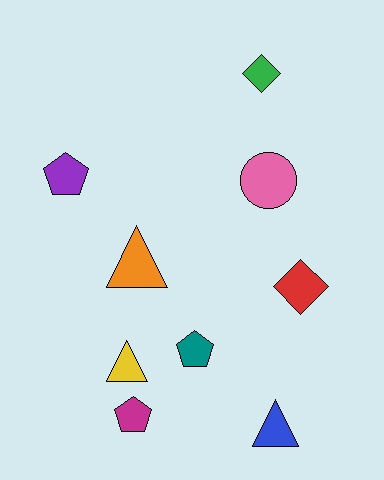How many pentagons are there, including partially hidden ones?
There are 3 pentagons.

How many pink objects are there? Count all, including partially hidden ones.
There is 1 pink object.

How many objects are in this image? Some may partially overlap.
There are 9 objects.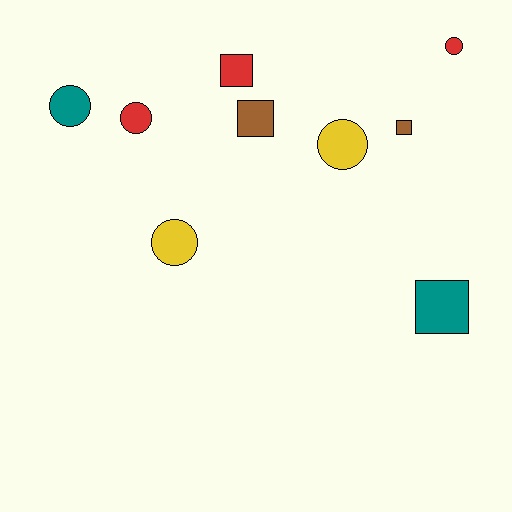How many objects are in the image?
There are 9 objects.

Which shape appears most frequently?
Circle, with 5 objects.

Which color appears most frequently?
Red, with 3 objects.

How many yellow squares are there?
There are no yellow squares.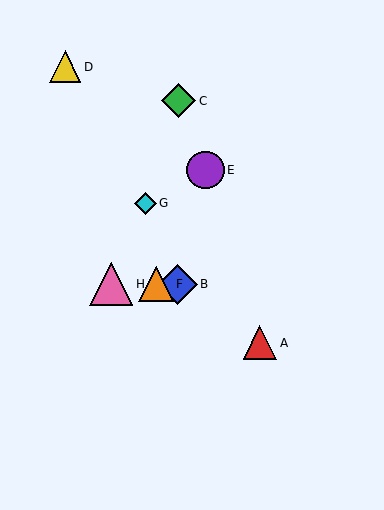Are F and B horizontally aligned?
Yes, both are at y≈284.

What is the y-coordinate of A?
Object A is at y≈343.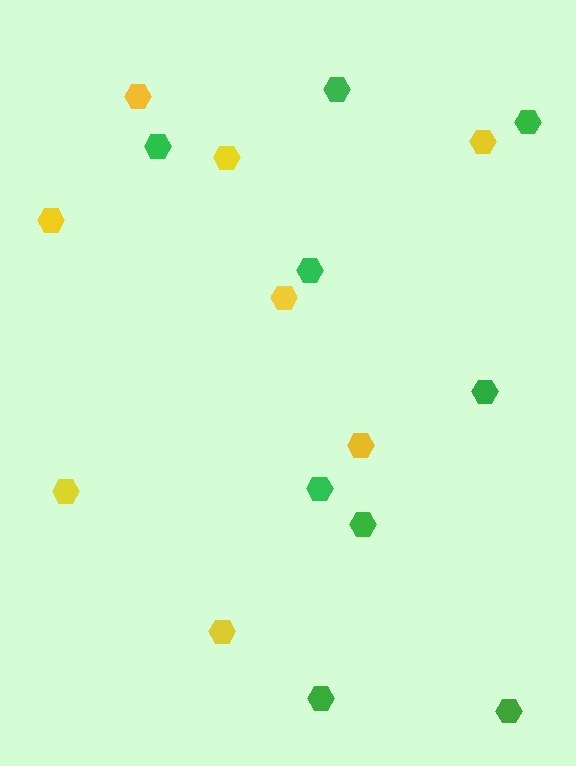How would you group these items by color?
There are 2 groups: one group of yellow hexagons (8) and one group of green hexagons (9).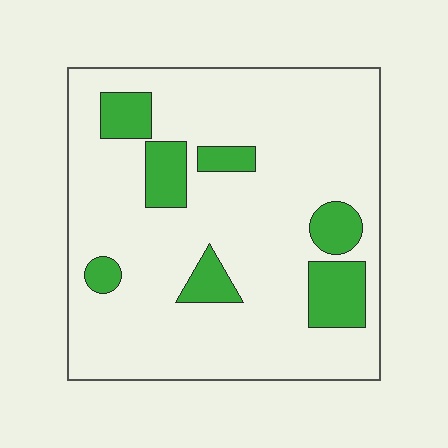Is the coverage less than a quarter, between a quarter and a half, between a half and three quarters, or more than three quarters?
Less than a quarter.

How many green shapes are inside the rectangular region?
7.